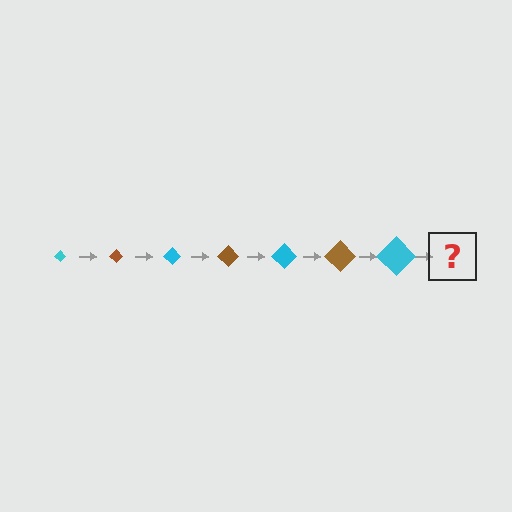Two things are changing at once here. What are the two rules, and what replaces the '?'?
The two rules are that the diamond grows larger each step and the color cycles through cyan and brown. The '?' should be a brown diamond, larger than the previous one.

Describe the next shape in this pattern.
It should be a brown diamond, larger than the previous one.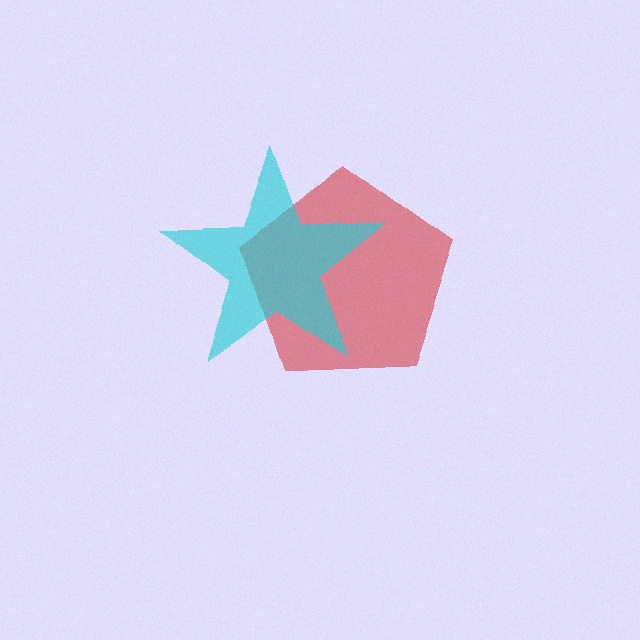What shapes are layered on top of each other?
The layered shapes are: a red pentagon, a cyan star.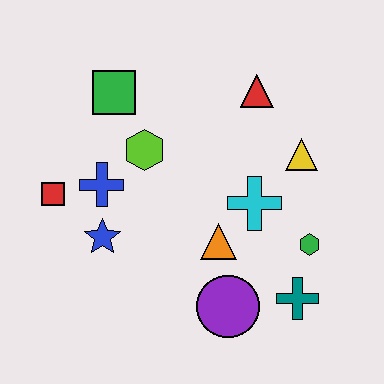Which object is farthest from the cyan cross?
The red square is farthest from the cyan cross.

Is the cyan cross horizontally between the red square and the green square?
No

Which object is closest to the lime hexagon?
The blue cross is closest to the lime hexagon.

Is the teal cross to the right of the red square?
Yes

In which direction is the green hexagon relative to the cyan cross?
The green hexagon is to the right of the cyan cross.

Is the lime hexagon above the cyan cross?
Yes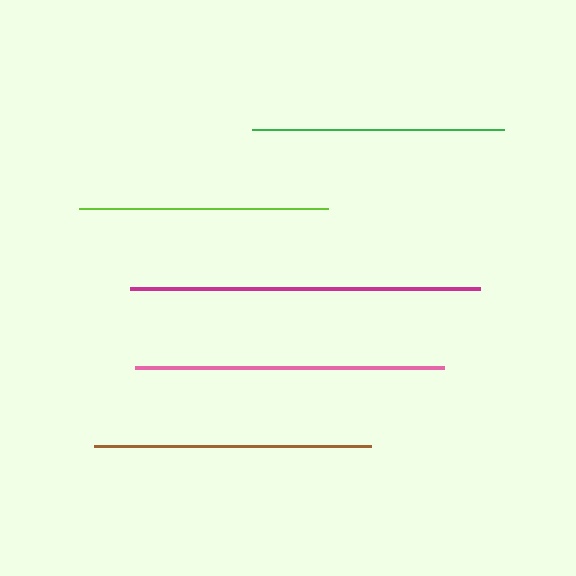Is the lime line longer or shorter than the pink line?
The pink line is longer than the lime line.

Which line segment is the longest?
The magenta line is the longest at approximately 349 pixels.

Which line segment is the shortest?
The lime line is the shortest at approximately 249 pixels.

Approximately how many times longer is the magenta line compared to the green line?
The magenta line is approximately 1.4 times the length of the green line.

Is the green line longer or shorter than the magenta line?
The magenta line is longer than the green line.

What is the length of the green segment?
The green segment is approximately 253 pixels long.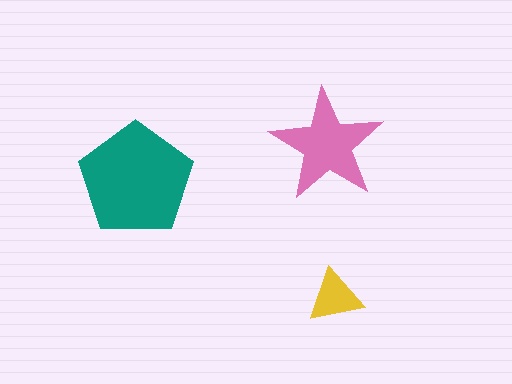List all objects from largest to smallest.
The teal pentagon, the pink star, the yellow triangle.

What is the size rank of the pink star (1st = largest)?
2nd.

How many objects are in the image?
There are 3 objects in the image.